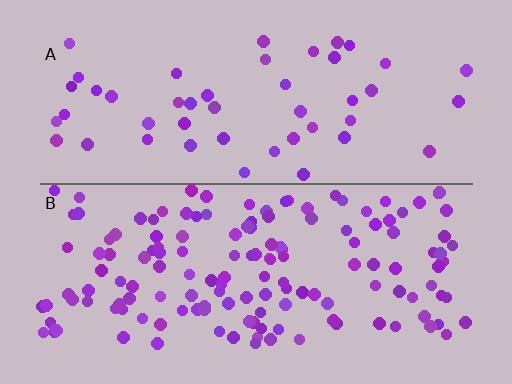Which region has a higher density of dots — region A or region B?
B (the bottom).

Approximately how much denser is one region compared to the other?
Approximately 3.1× — region B over region A.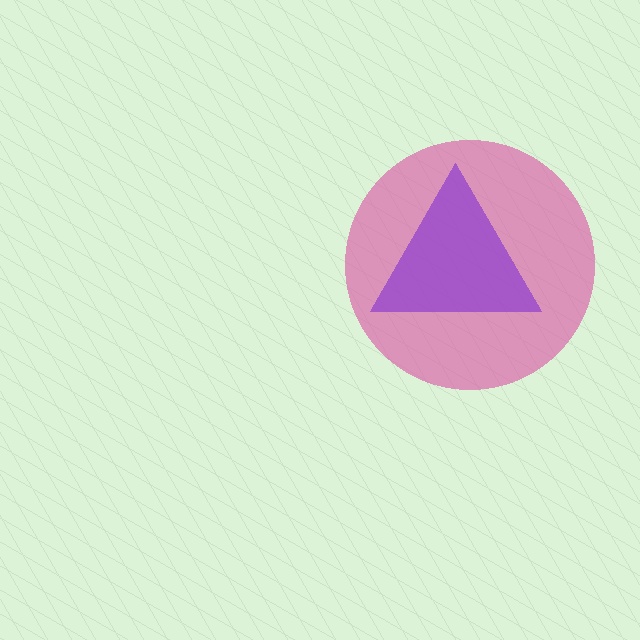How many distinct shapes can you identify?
There are 2 distinct shapes: a pink circle, a purple triangle.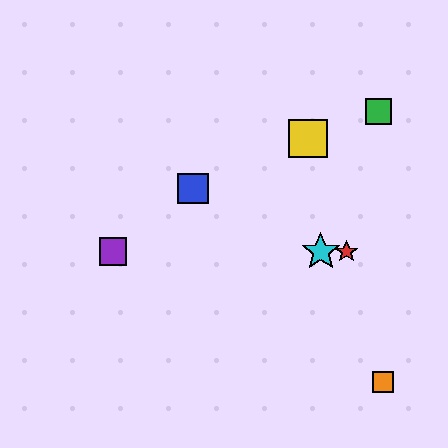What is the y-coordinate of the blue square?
The blue square is at y≈188.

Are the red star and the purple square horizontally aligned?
Yes, both are at y≈252.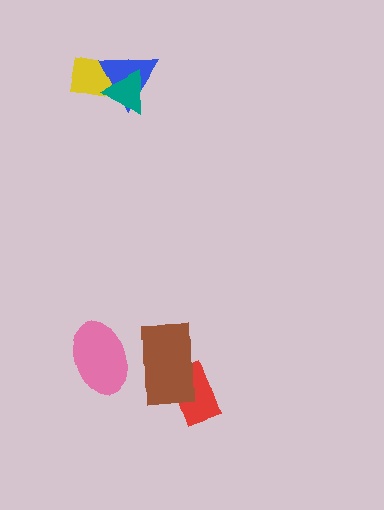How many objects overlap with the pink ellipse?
1 object overlaps with the pink ellipse.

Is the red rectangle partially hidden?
Yes, it is partially covered by another shape.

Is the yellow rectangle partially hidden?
Yes, it is partially covered by another shape.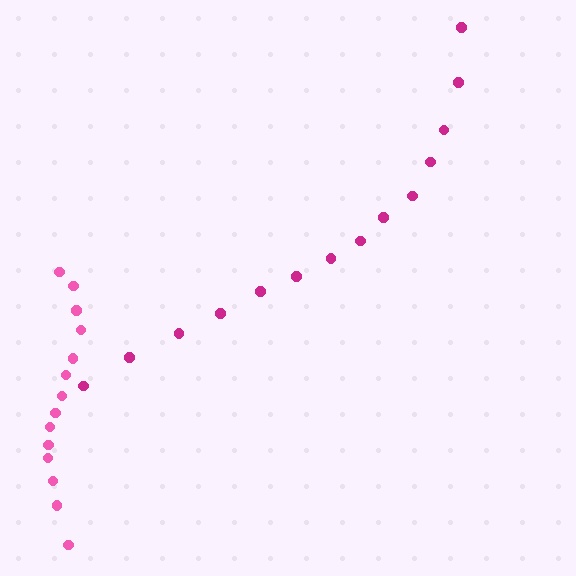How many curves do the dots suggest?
There are 2 distinct paths.